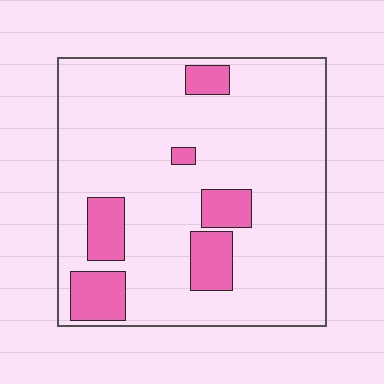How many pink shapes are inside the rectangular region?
6.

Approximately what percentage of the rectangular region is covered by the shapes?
Approximately 15%.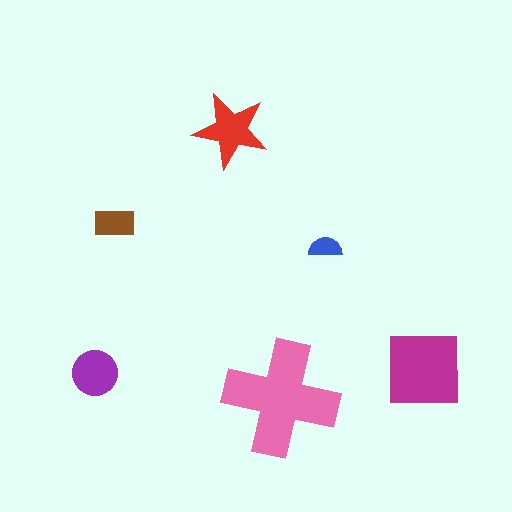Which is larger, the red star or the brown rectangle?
The red star.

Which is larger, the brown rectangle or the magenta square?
The magenta square.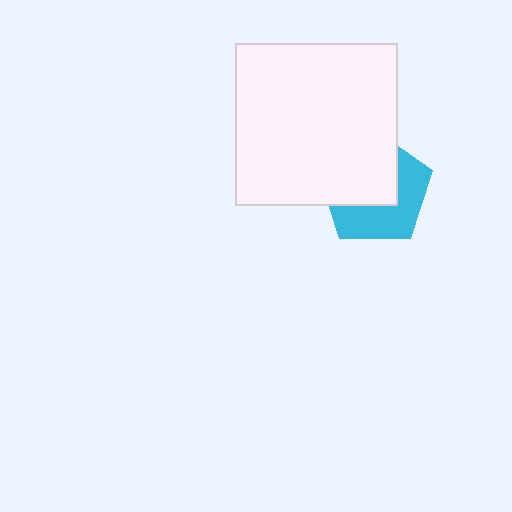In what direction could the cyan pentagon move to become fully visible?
The cyan pentagon could move toward the lower-right. That would shift it out from behind the white square entirely.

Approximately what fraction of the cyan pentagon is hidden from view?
Roughly 52% of the cyan pentagon is hidden behind the white square.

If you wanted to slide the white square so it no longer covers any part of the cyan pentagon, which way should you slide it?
Slide it toward the upper-left — that is the most direct way to separate the two shapes.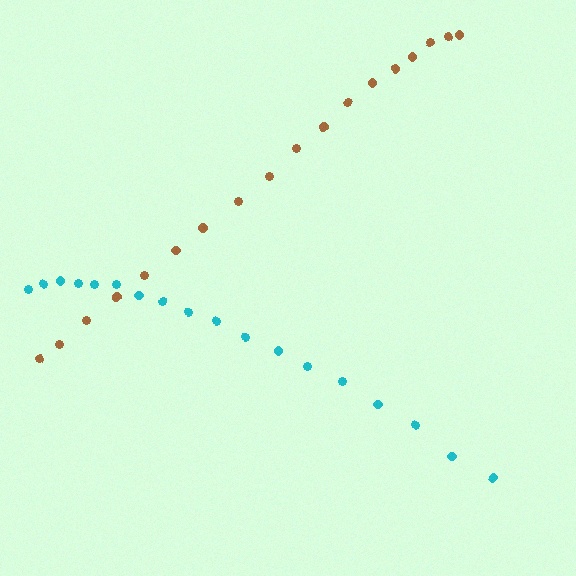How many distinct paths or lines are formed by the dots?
There are 2 distinct paths.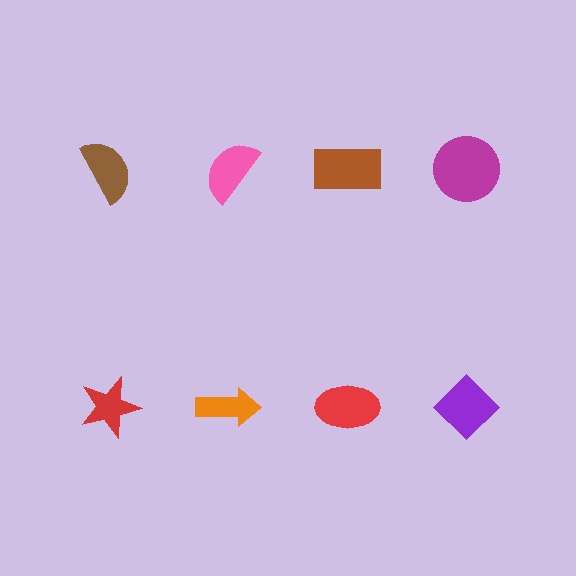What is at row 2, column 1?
A red star.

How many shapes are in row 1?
4 shapes.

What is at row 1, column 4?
A magenta circle.